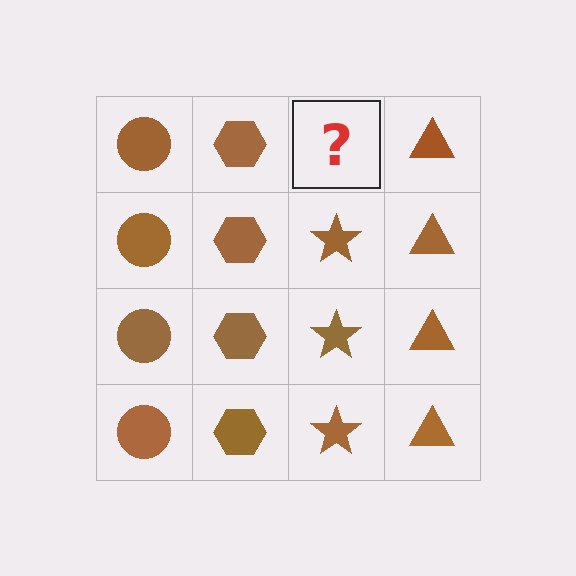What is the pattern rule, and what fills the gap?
The rule is that each column has a consistent shape. The gap should be filled with a brown star.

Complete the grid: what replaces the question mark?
The question mark should be replaced with a brown star.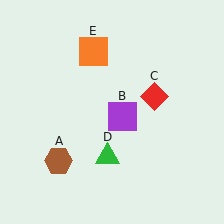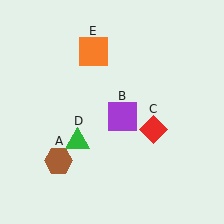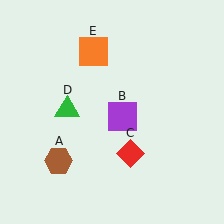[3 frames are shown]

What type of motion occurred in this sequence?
The red diamond (object C), green triangle (object D) rotated clockwise around the center of the scene.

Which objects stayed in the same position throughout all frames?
Brown hexagon (object A) and purple square (object B) and orange square (object E) remained stationary.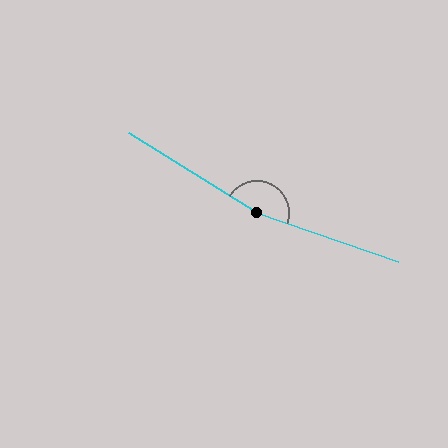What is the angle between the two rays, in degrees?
Approximately 167 degrees.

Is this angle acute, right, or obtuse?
It is obtuse.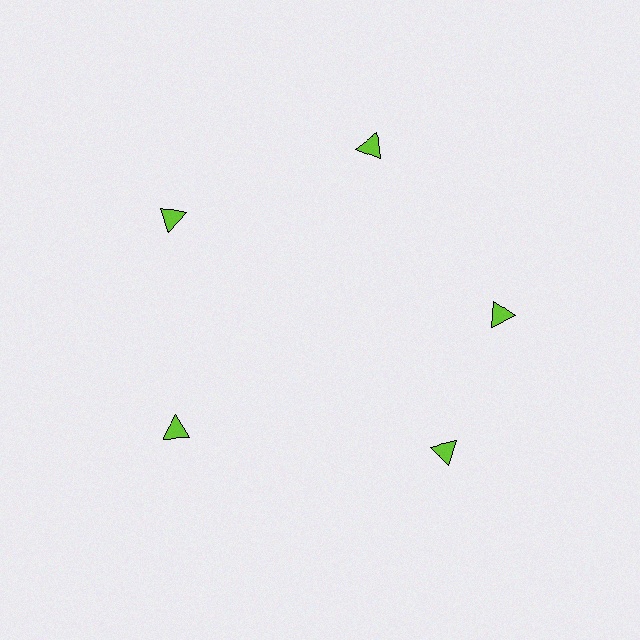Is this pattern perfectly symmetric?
No. The 5 lime triangles are arranged in a ring, but one element near the 5 o'clock position is rotated out of alignment along the ring, breaking the 5-fold rotational symmetry.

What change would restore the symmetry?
The symmetry would be restored by rotating it back into even spacing with its neighbors so that all 5 triangles sit at equal angles and equal distance from the center.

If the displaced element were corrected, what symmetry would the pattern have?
It would have 5-fold rotational symmetry — the pattern would map onto itself every 72 degrees.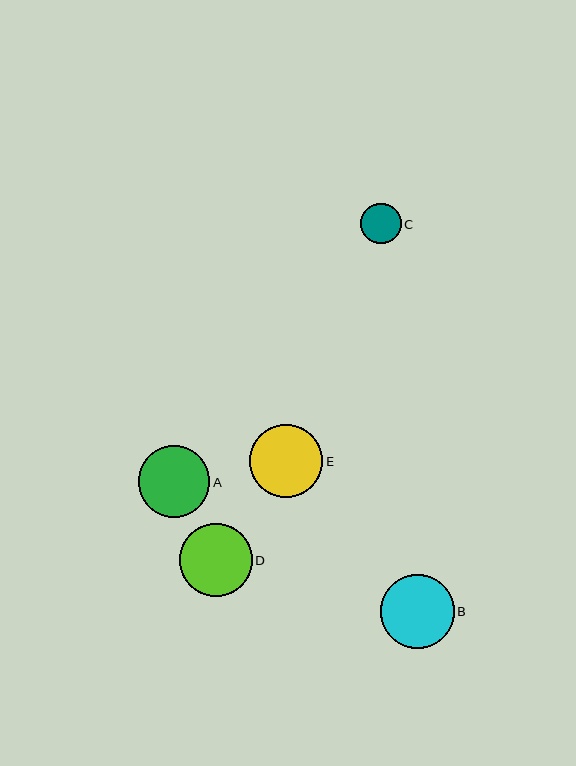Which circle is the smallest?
Circle C is the smallest with a size of approximately 41 pixels.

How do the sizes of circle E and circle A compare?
Circle E and circle A are approximately the same size.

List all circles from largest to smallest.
From largest to smallest: B, E, D, A, C.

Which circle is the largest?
Circle B is the largest with a size of approximately 74 pixels.